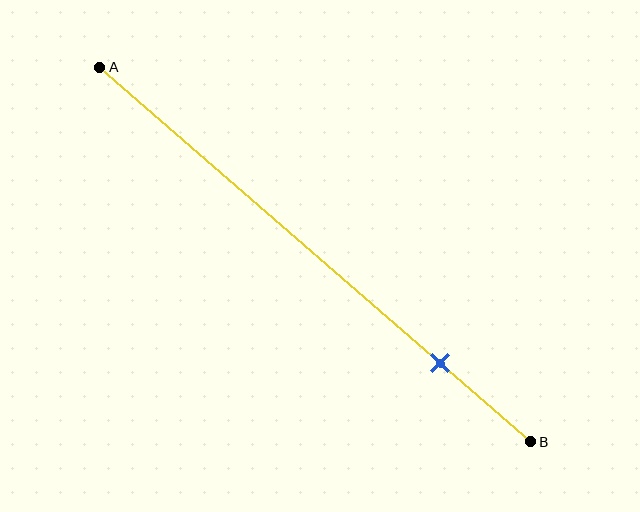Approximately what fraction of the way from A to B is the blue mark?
The blue mark is approximately 80% of the way from A to B.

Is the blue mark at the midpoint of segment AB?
No, the mark is at about 80% from A, not at the 50% midpoint.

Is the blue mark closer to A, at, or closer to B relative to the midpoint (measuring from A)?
The blue mark is closer to point B than the midpoint of segment AB.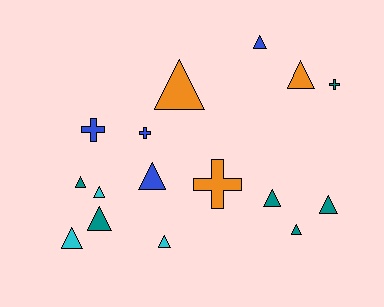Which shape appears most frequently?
Triangle, with 12 objects.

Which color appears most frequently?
Teal, with 6 objects.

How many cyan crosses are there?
There are no cyan crosses.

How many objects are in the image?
There are 16 objects.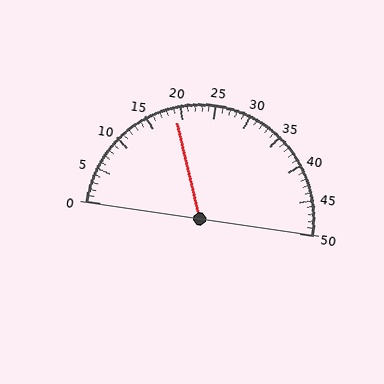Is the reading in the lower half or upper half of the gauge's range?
The reading is in the lower half of the range (0 to 50).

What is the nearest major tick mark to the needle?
The nearest major tick mark is 20.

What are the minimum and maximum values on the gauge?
The gauge ranges from 0 to 50.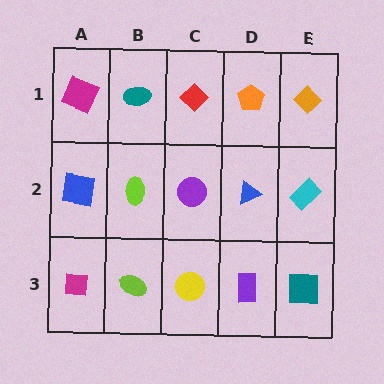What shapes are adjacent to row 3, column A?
A blue square (row 2, column A), a lime ellipse (row 3, column B).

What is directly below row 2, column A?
A magenta square.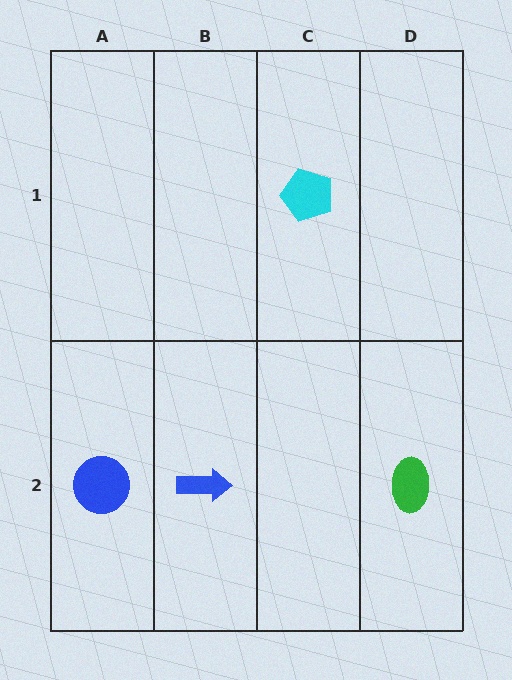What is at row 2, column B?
A blue arrow.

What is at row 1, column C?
A cyan pentagon.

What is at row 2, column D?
A green ellipse.